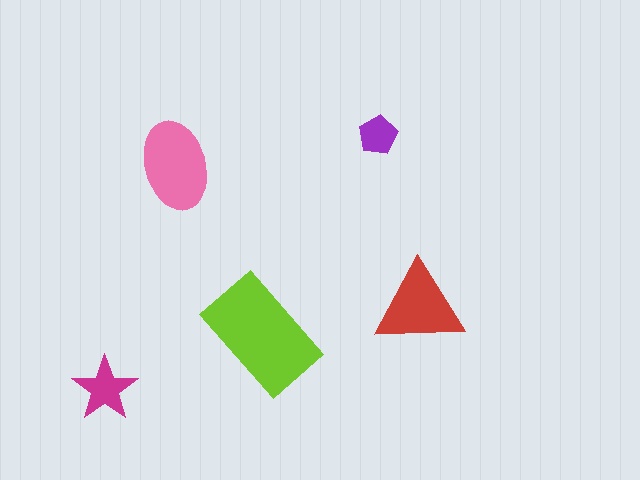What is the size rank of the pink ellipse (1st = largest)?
2nd.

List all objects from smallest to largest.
The purple pentagon, the magenta star, the red triangle, the pink ellipse, the lime rectangle.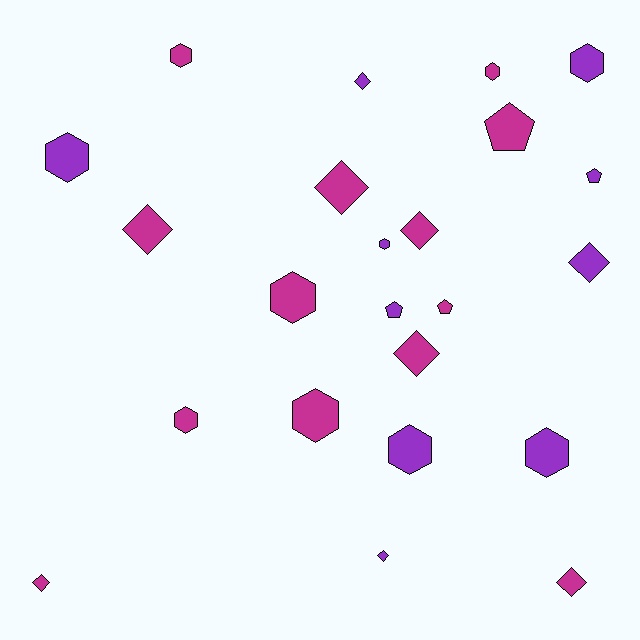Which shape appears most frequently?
Hexagon, with 10 objects.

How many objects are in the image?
There are 23 objects.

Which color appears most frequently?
Magenta, with 13 objects.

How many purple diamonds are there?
There are 3 purple diamonds.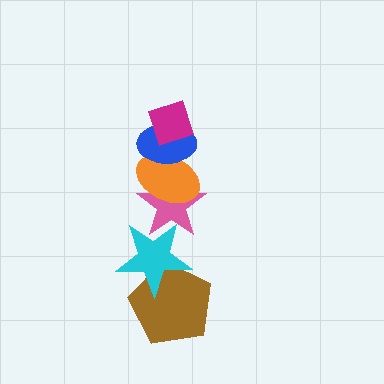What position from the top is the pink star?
The pink star is 4th from the top.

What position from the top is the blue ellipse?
The blue ellipse is 2nd from the top.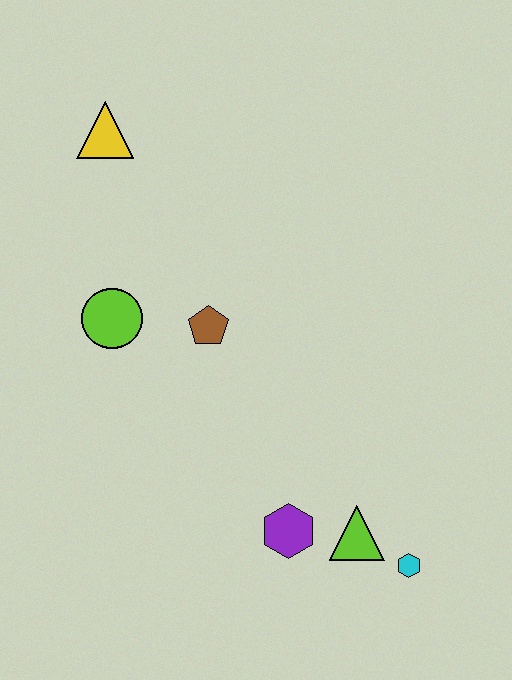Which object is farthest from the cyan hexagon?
The yellow triangle is farthest from the cyan hexagon.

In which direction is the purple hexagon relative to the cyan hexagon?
The purple hexagon is to the left of the cyan hexagon.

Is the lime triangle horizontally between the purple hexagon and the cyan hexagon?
Yes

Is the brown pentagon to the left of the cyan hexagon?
Yes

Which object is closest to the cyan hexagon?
The lime triangle is closest to the cyan hexagon.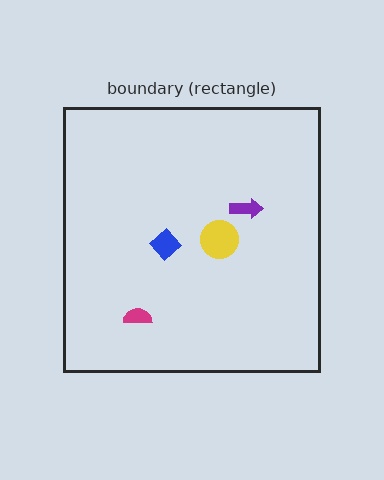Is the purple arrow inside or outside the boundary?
Inside.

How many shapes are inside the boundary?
4 inside, 0 outside.